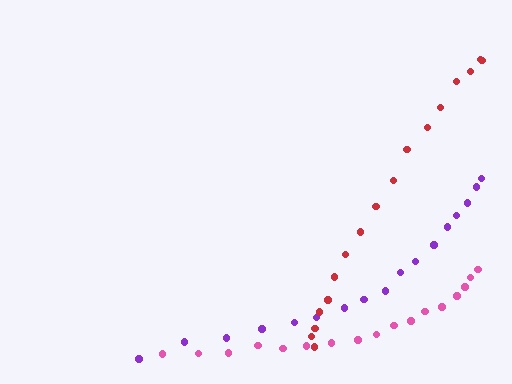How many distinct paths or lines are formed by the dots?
There are 3 distinct paths.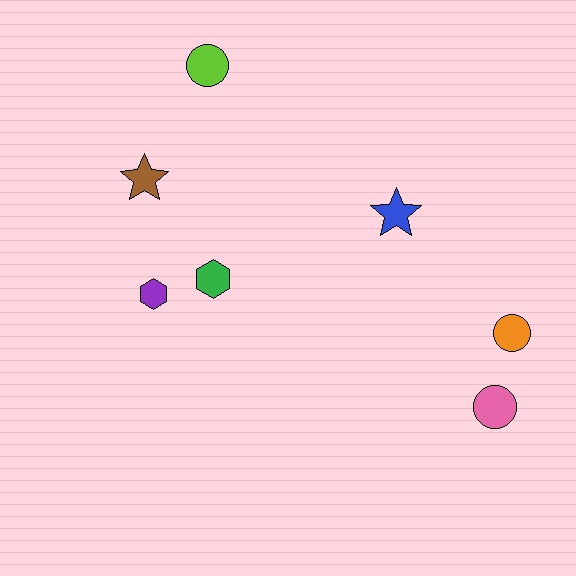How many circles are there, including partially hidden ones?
There are 3 circles.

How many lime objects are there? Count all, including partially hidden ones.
There is 1 lime object.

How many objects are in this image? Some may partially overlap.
There are 7 objects.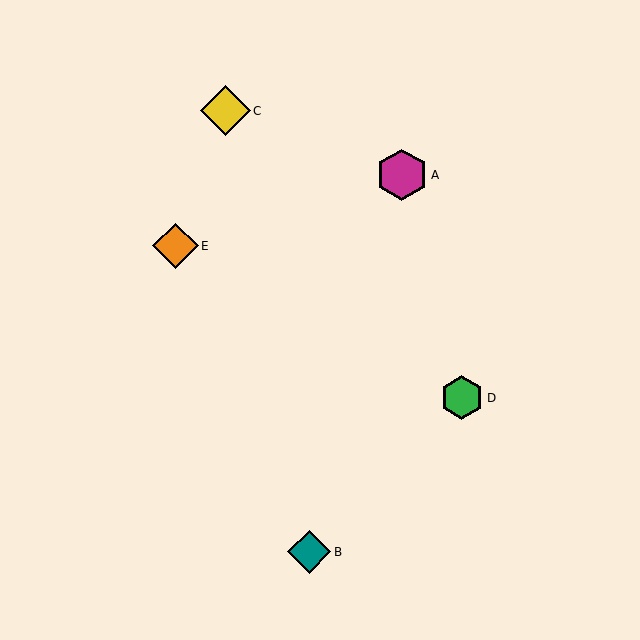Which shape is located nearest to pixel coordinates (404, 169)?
The magenta hexagon (labeled A) at (402, 175) is nearest to that location.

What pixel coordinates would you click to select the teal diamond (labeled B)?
Click at (309, 552) to select the teal diamond B.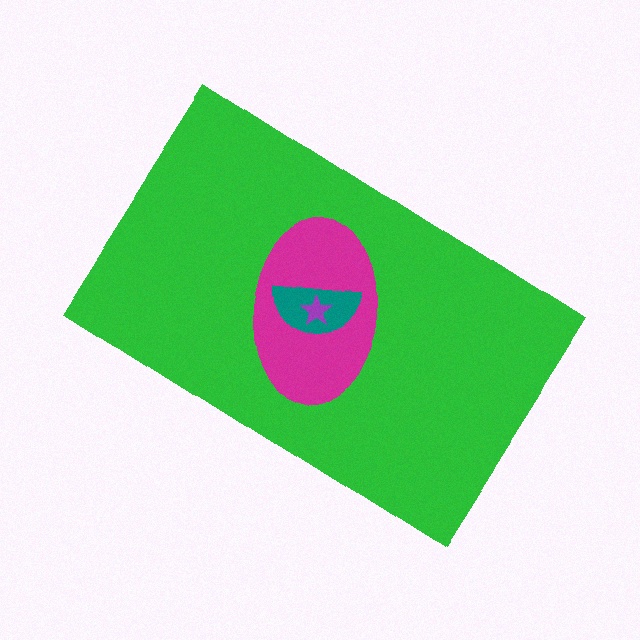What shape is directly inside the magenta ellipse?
The teal semicircle.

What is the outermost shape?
The green rectangle.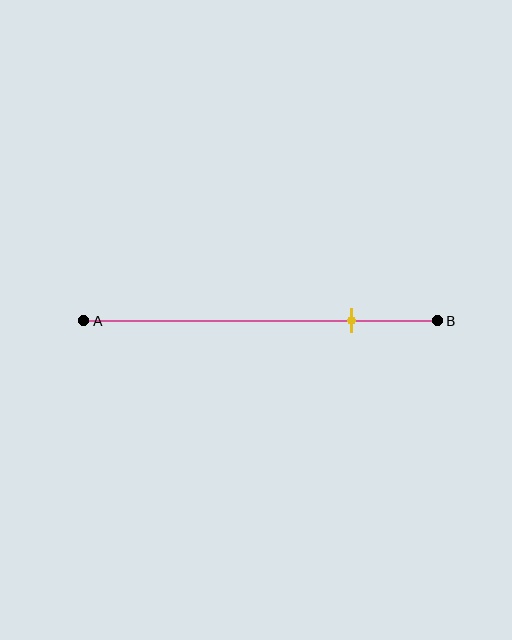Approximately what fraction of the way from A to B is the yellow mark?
The yellow mark is approximately 75% of the way from A to B.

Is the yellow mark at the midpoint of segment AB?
No, the mark is at about 75% from A, not at the 50% midpoint.